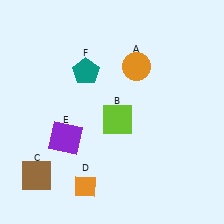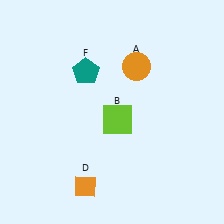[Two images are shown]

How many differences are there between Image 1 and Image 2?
There are 2 differences between the two images.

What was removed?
The purple square (E), the brown square (C) were removed in Image 2.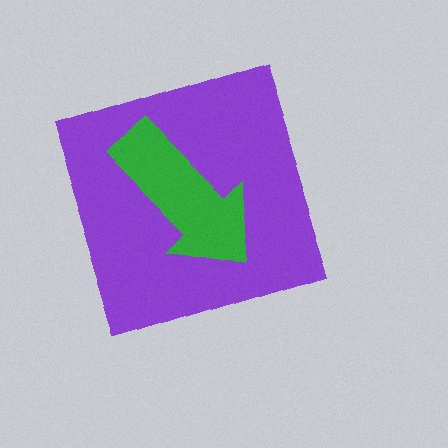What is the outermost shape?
The purple diamond.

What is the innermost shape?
The green arrow.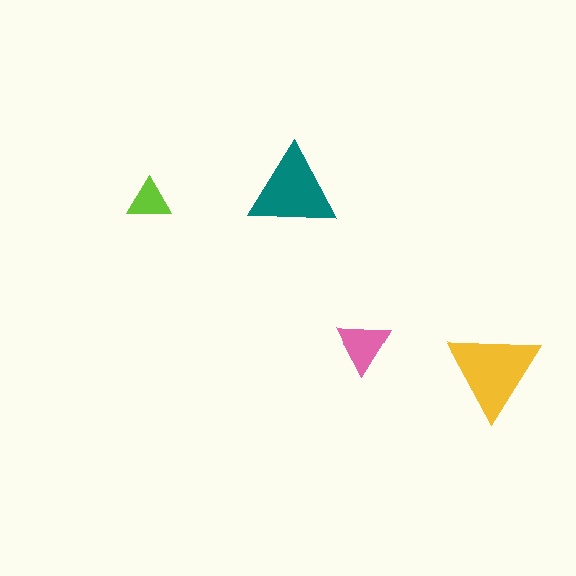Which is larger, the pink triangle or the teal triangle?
The teal one.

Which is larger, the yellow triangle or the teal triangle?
The yellow one.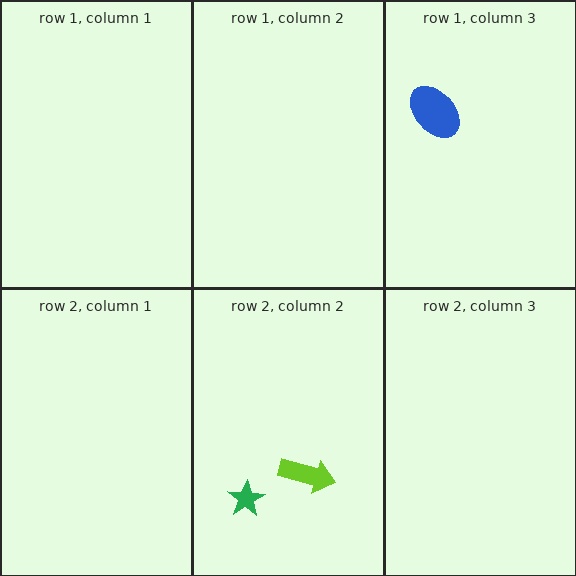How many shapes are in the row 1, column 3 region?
1.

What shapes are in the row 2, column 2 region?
The lime arrow, the green star.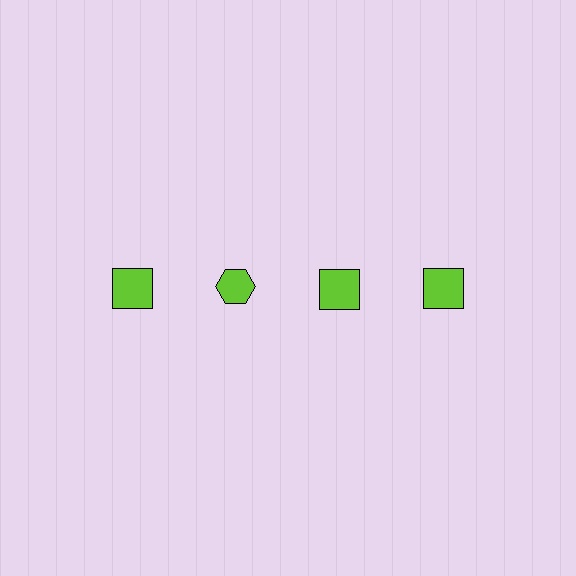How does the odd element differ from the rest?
It has a different shape: hexagon instead of square.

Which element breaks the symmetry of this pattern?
The lime hexagon in the top row, second from left column breaks the symmetry. All other shapes are lime squares.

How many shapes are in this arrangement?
There are 4 shapes arranged in a grid pattern.